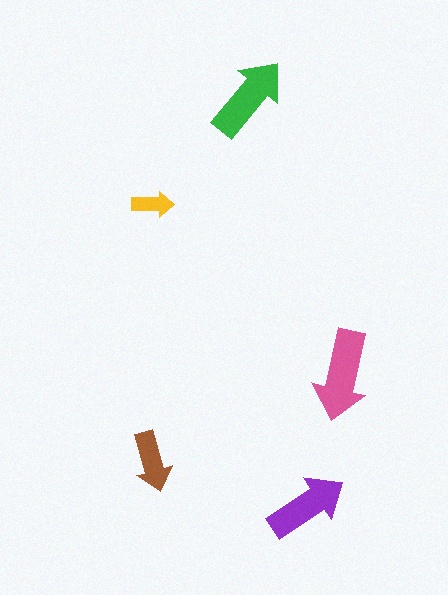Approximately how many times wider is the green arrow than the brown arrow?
About 1.5 times wider.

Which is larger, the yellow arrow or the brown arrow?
The brown one.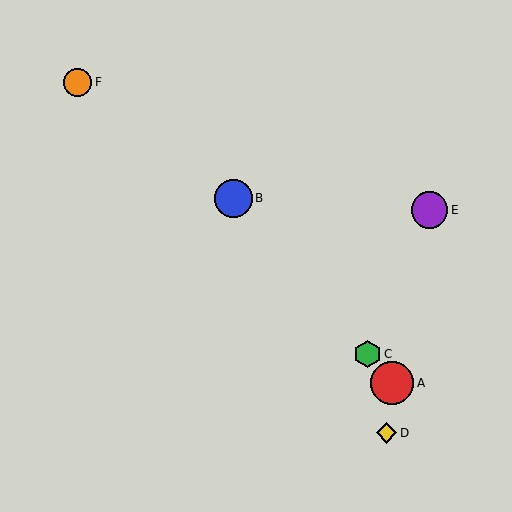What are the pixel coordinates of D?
Object D is at (387, 433).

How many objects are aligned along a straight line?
3 objects (A, B, C) are aligned along a straight line.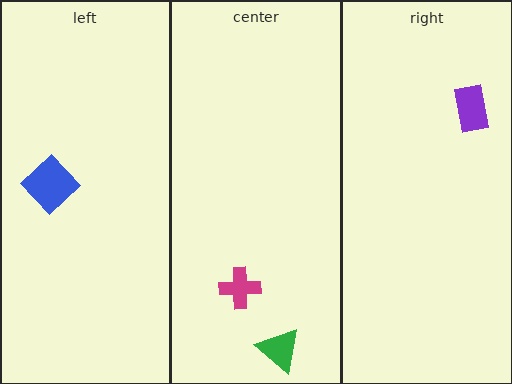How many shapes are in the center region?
2.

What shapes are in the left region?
The blue diamond.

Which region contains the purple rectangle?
The right region.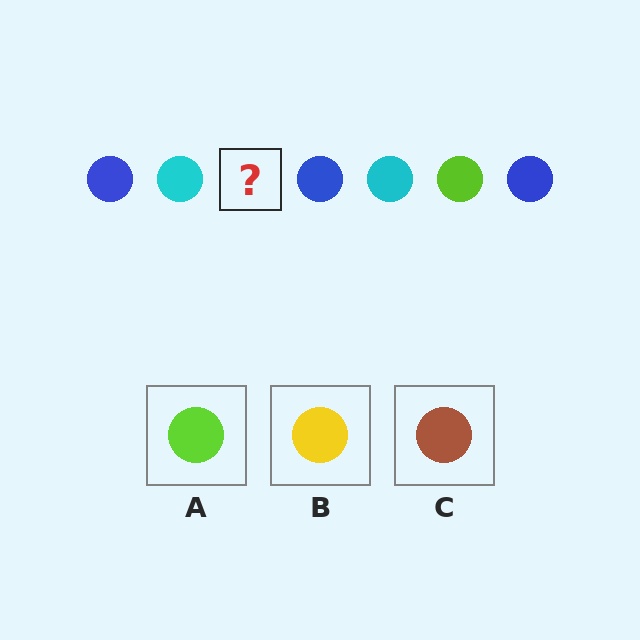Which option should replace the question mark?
Option A.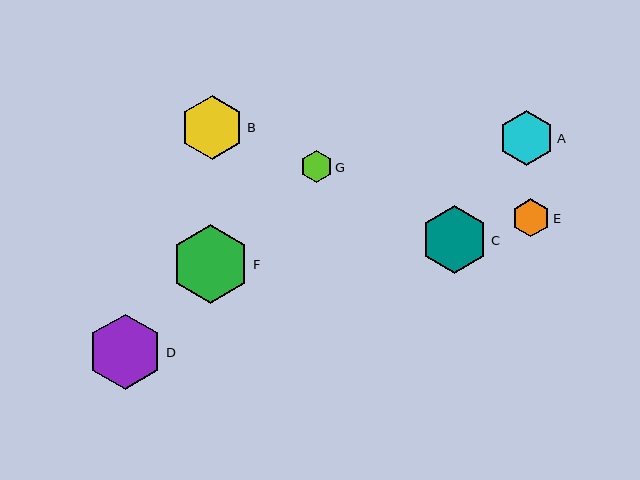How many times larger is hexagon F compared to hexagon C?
Hexagon F is approximately 1.2 times the size of hexagon C.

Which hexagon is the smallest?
Hexagon G is the smallest with a size of approximately 32 pixels.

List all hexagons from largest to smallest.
From largest to smallest: F, D, C, B, A, E, G.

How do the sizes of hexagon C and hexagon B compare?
Hexagon C and hexagon B are approximately the same size.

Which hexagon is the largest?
Hexagon F is the largest with a size of approximately 79 pixels.